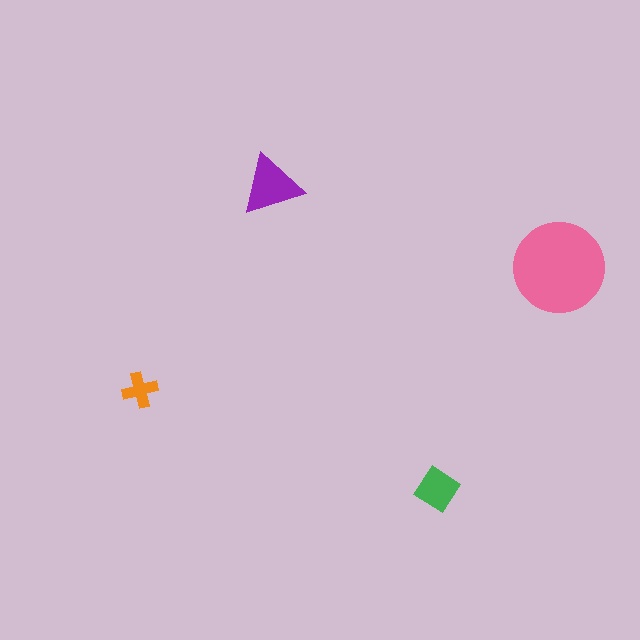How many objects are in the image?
There are 4 objects in the image.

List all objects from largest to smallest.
The pink circle, the purple triangle, the green diamond, the orange cross.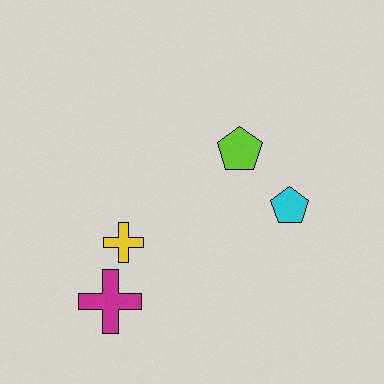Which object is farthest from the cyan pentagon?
The magenta cross is farthest from the cyan pentagon.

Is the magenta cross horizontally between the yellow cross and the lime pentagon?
No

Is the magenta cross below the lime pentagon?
Yes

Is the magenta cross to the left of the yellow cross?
Yes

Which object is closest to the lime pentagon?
The cyan pentagon is closest to the lime pentagon.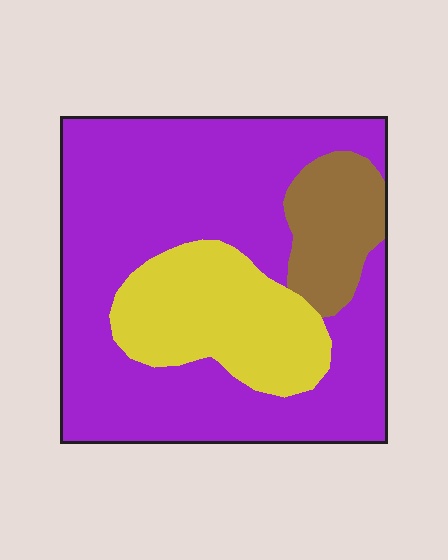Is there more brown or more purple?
Purple.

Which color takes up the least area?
Brown, at roughly 10%.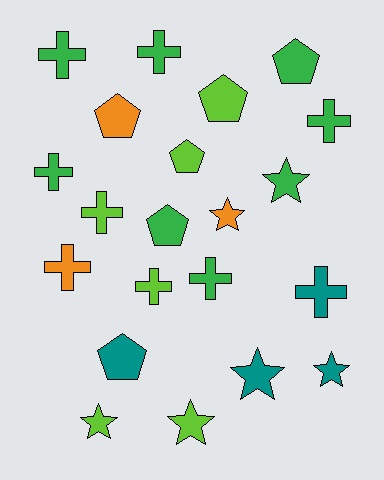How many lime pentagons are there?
There are 2 lime pentagons.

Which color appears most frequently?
Green, with 8 objects.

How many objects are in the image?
There are 21 objects.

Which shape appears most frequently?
Cross, with 9 objects.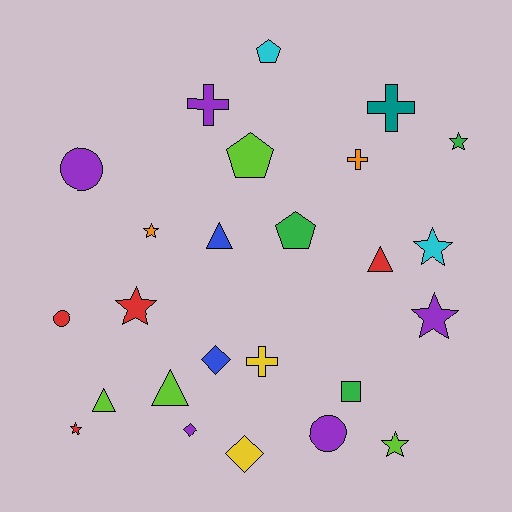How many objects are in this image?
There are 25 objects.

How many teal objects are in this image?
There is 1 teal object.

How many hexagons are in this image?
There are no hexagons.